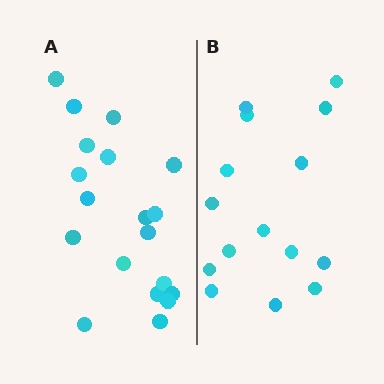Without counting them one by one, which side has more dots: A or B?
Region A (the left region) has more dots.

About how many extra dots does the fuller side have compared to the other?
Region A has about 4 more dots than region B.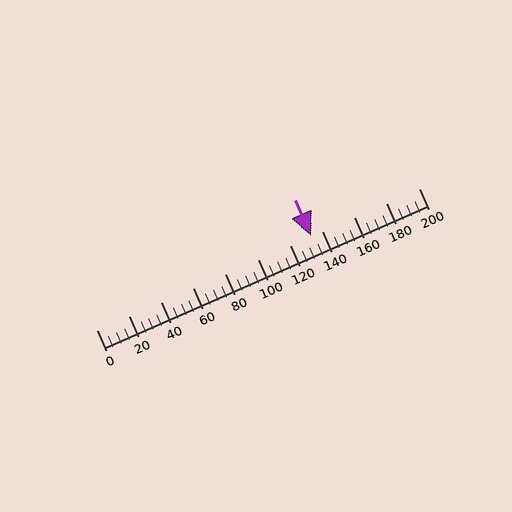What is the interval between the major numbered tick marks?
The major tick marks are spaced 20 units apart.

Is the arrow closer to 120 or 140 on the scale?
The arrow is closer to 140.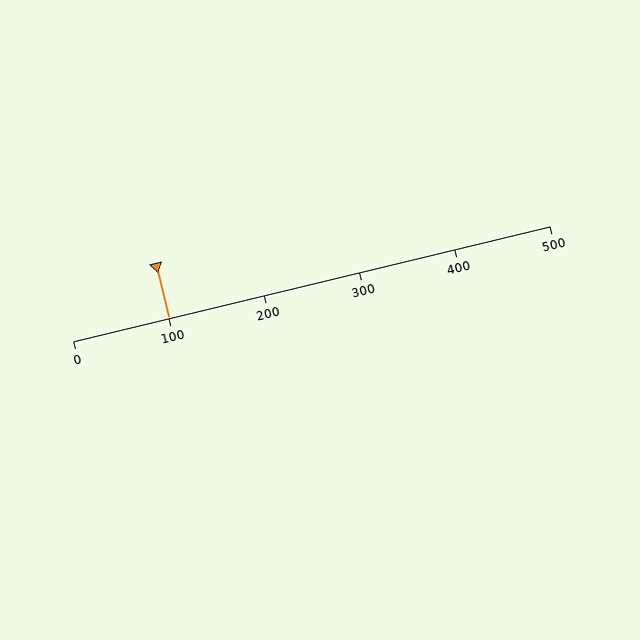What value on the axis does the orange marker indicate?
The marker indicates approximately 100.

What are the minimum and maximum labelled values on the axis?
The axis runs from 0 to 500.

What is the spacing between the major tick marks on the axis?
The major ticks are spaced 100 apart.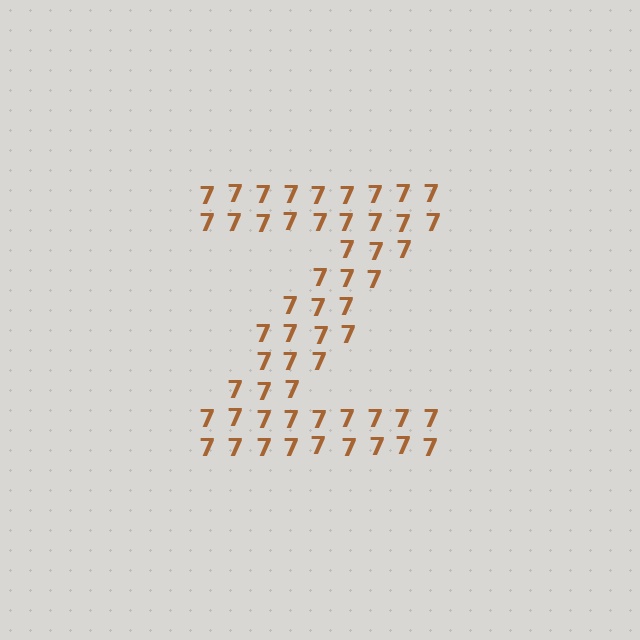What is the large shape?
The large shape is the letter Z.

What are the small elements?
The small elements are digit 7's.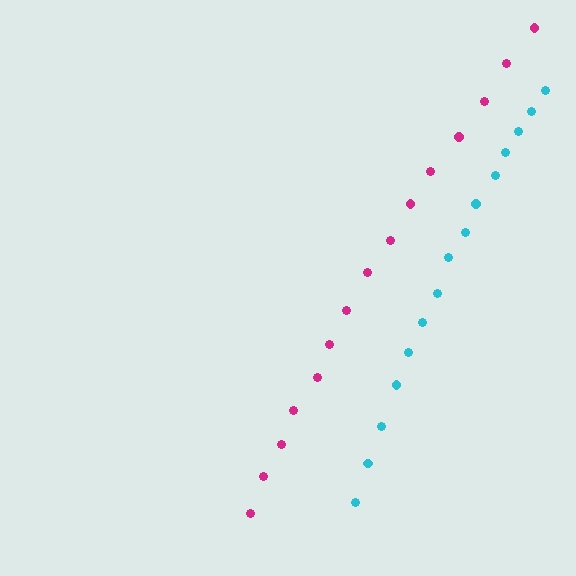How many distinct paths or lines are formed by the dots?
There are 2 distinct paths.